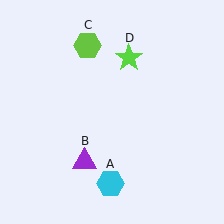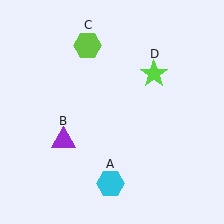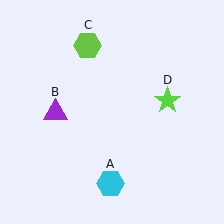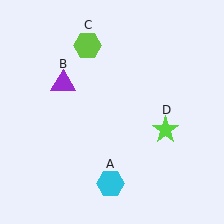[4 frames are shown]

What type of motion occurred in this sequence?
The purple triangle (object B), lime star (object D) rotated clockwise around the center of the scene.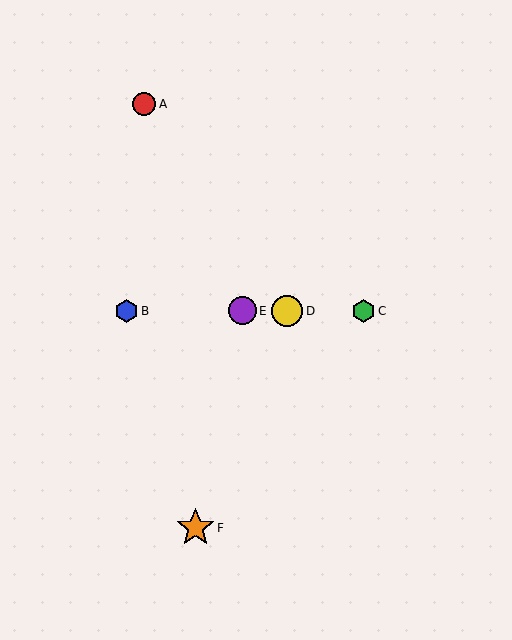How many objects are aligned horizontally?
4 objects (B, C, D, E) are aligned horizontally.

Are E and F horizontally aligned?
No, E is at y≈311 and F is at y≈528.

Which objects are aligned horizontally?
Objects B, C, D, E are aligned horizontally.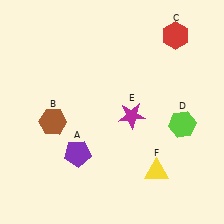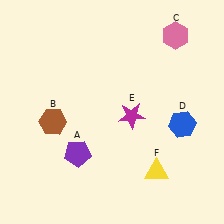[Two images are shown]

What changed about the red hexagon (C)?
In Image 1, C is red. In Image 2, it changed to pink.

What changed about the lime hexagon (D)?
In Image 1, D is lime. In Image 2, it changed to blue.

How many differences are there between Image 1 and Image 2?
There are 2 differences between the two images.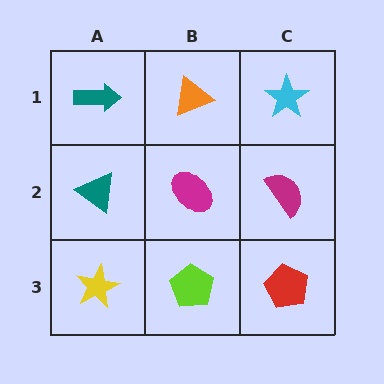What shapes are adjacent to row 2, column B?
An orange triangle (row 1, column B), a lime pentagon (row 3, column B), a teal triangle (row 2, column A), a magenta semicircle (row 2, column C).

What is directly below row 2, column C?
A red pentagon.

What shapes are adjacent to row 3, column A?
A teal triangle (row 2, column A), a lime pentagon (row 3, column B).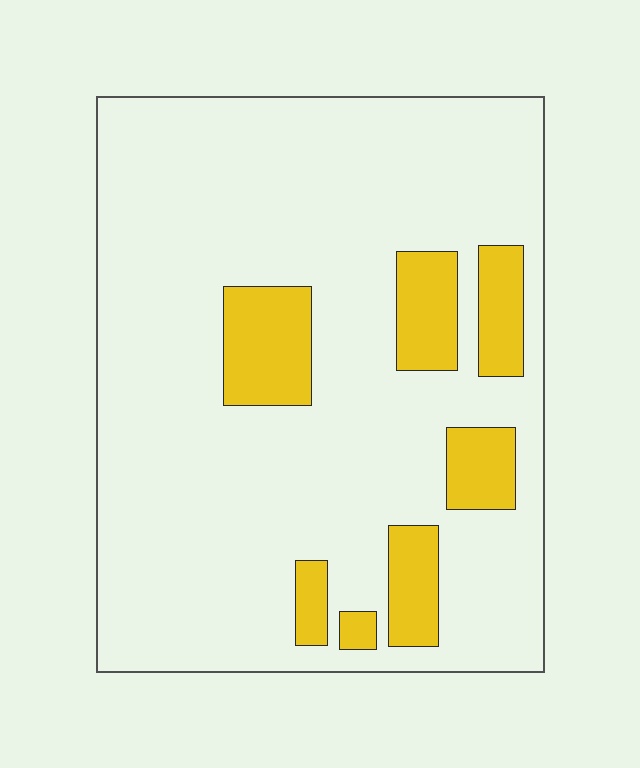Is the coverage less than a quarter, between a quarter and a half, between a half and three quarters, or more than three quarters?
Less than a quarter.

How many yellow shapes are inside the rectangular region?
7.